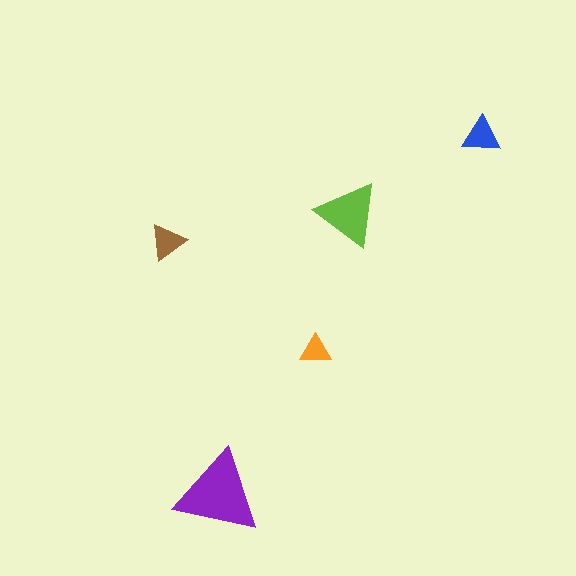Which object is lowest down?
The purple triangle is bottommost.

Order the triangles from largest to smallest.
the purple one, the lime one, the blue one, the brown one, the orange one.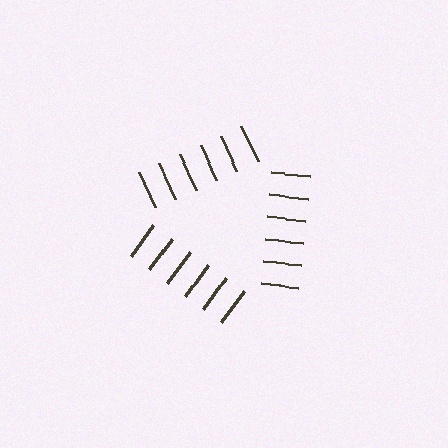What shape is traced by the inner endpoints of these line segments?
An illusory triangle — the line segments terminate on its edges but no continuous stroke is drawn.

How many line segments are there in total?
18 — 6 along each of the 3 edges.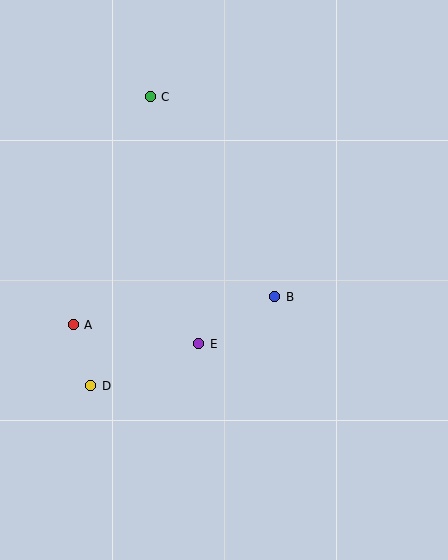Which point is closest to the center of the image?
Point B at (275, 297) is closest to the center.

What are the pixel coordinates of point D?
Point D is at (91, 386).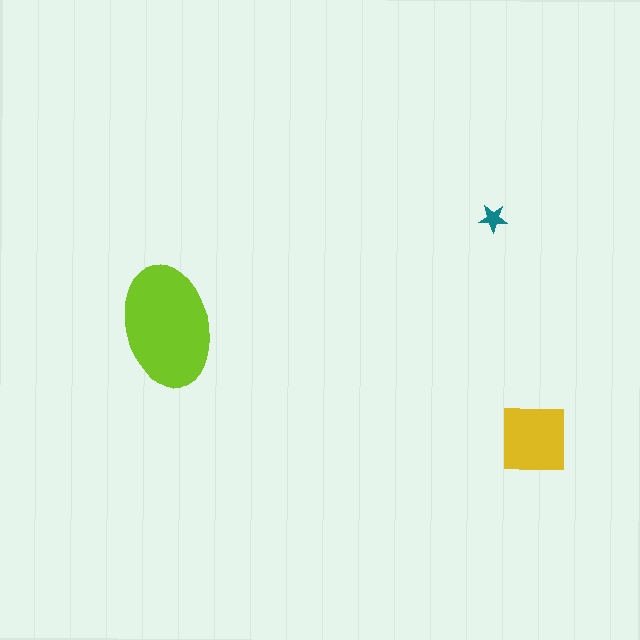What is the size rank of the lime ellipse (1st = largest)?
1st.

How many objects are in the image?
There are 3 objects in the image.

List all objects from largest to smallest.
The lime ellipse, the yellow square, the teal star.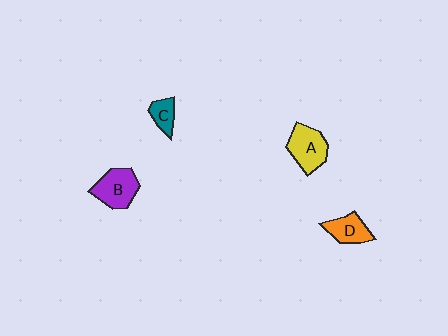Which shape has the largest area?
Shape A (yellow).